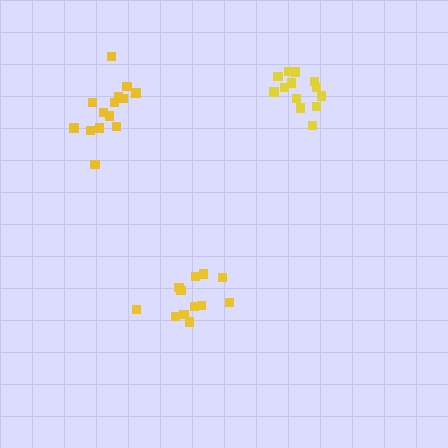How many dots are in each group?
Group 1: 14 dots, Group 2: 14 dots, Group 3: 12 dots (40 total).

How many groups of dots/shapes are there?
There are 3 groups.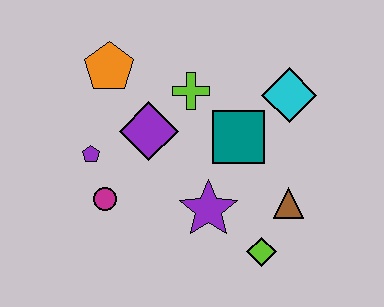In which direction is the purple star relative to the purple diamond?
The purple star is below the purple diamond.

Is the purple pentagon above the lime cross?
No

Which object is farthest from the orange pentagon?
The lime diamond is farthest from the orange pentagon.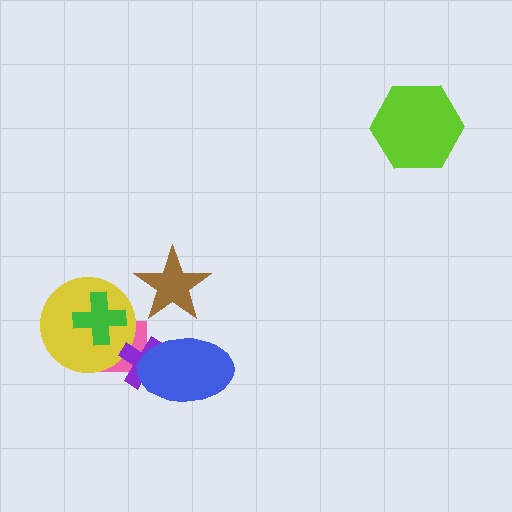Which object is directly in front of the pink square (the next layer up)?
The yellow circle is directly in front of the pink square.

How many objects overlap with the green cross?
2 objects overlap with the green cross.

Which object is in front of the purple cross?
The blue ellipse is in front of the purple cross.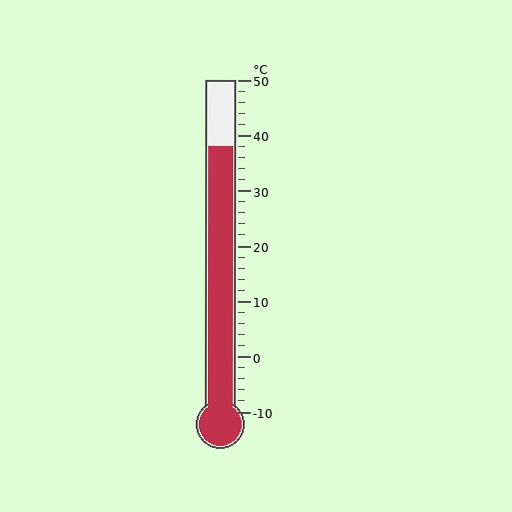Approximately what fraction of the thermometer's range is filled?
The thermometer is filled to approximately 80% of its range.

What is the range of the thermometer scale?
The thermometer scale ranges from -10°C to 50°C.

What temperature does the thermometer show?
The thermometer shows approximately 38°C.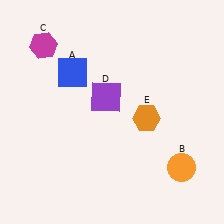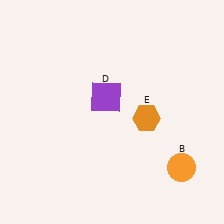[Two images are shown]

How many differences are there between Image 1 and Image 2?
There are 2 differences between the two images.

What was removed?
The magenta hexagon (C), the blue square (A) were removed in Image 2.